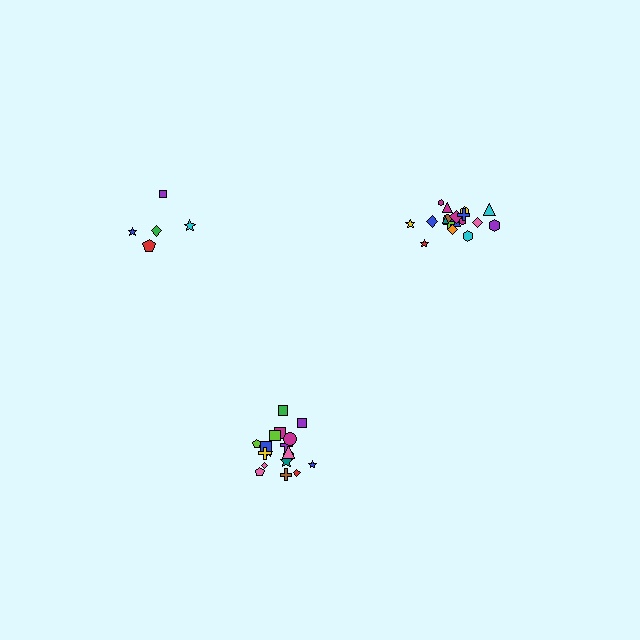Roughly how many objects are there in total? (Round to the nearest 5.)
Roughly 40 objects in total.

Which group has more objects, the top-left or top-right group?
The top-right group.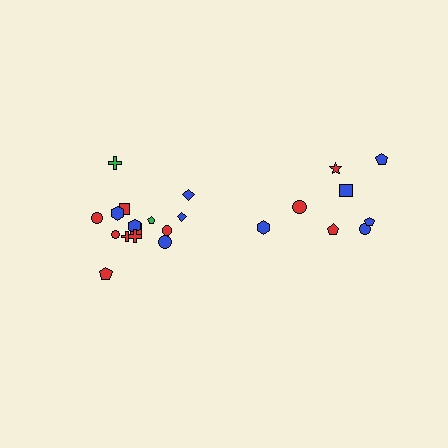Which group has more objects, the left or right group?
The left group.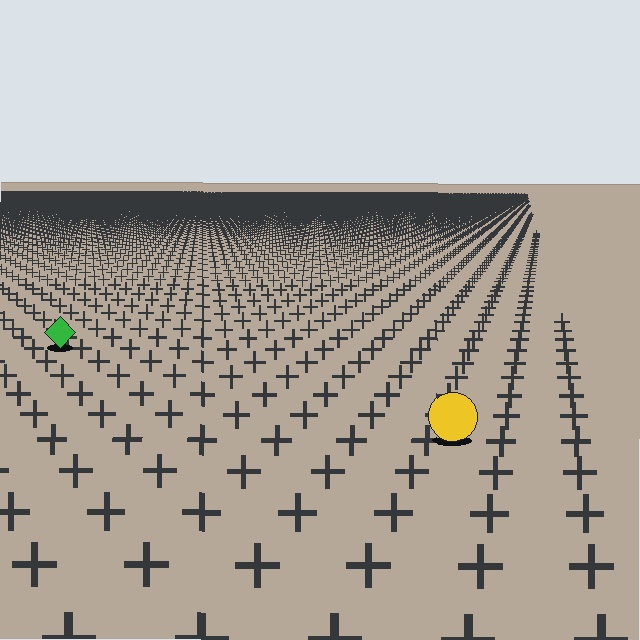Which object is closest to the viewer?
The yellow circle is closest. The texture marks near it are larger and more spread out.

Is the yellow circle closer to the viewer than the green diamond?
Yes. The yellow circle is closer — you can tell from the texture gradient: the ground texture is coarser near it.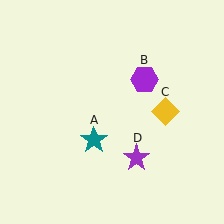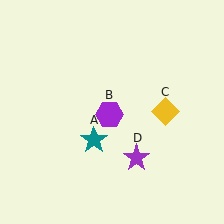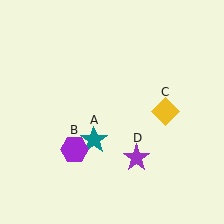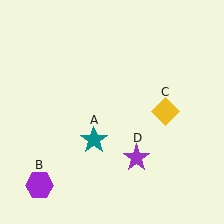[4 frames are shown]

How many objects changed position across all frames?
1 object changed position: purple hexagon (object B).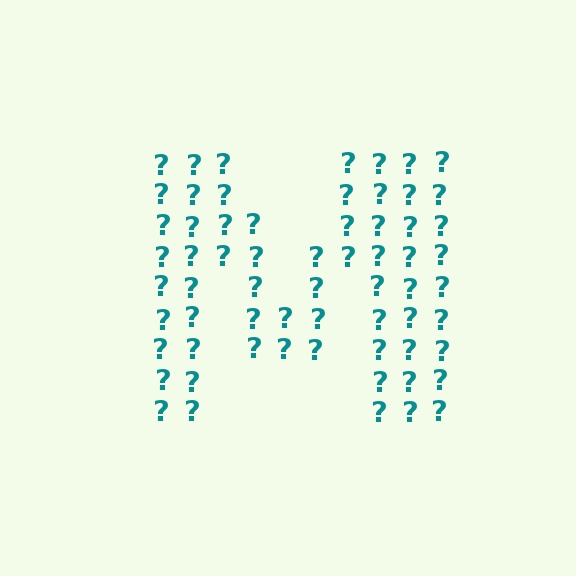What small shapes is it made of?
It is made of small question marks.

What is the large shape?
The large shape is the letter M.